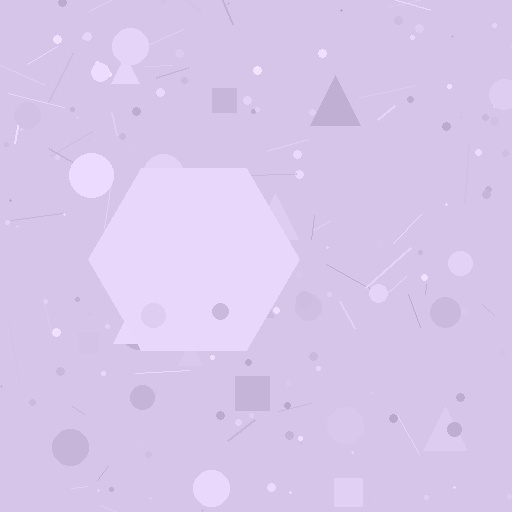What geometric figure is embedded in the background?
A hexagon is embedded in the background.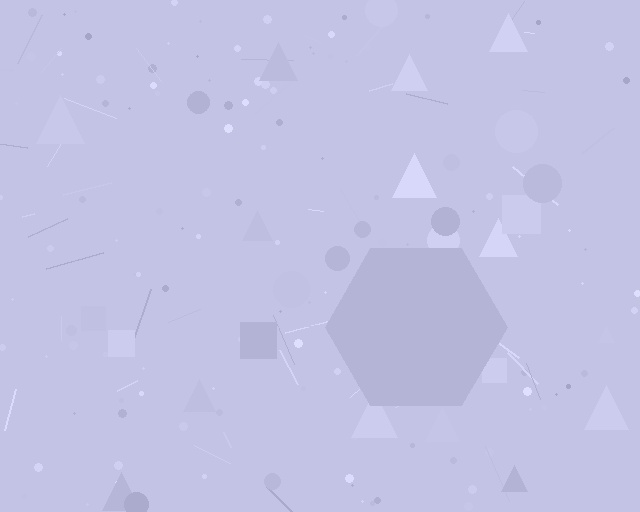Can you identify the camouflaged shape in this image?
The camouflaged shape is a hexagon.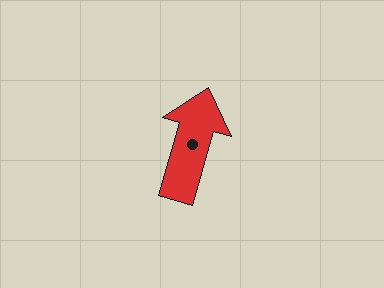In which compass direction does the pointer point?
North.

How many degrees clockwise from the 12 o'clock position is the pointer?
Approximately 16 degrees.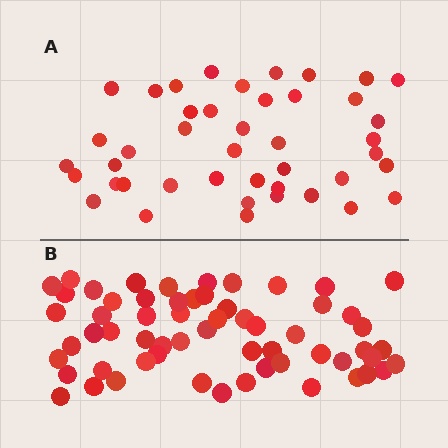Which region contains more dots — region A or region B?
Region B (the bottom region) has more dots.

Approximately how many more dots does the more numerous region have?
Region B has approximately 15 more dots than region A.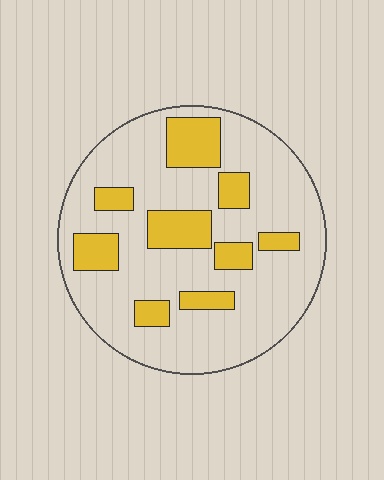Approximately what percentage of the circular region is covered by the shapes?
Approximately 25%.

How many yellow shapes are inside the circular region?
9.